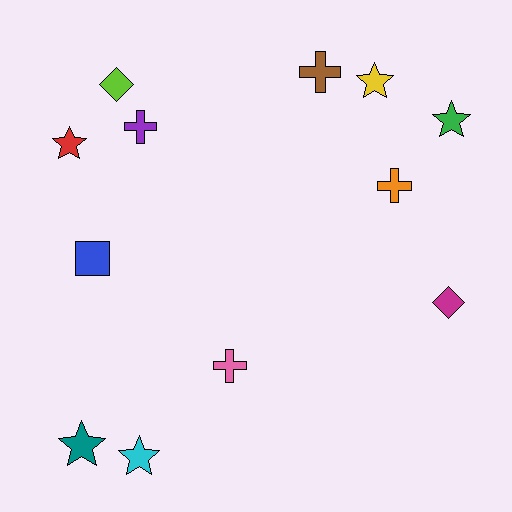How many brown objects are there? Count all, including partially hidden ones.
There is 1 brown object.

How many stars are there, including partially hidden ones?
There are 5 stars.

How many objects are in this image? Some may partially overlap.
There are 12 objects.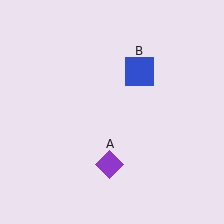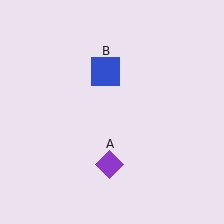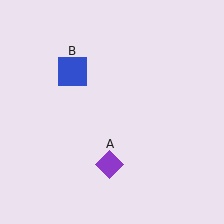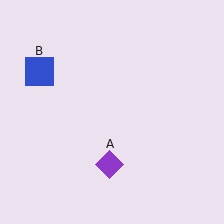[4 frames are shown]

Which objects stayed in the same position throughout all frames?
Purple diamond (object A) remained stationary.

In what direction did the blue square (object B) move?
The blue square (object B) moved left.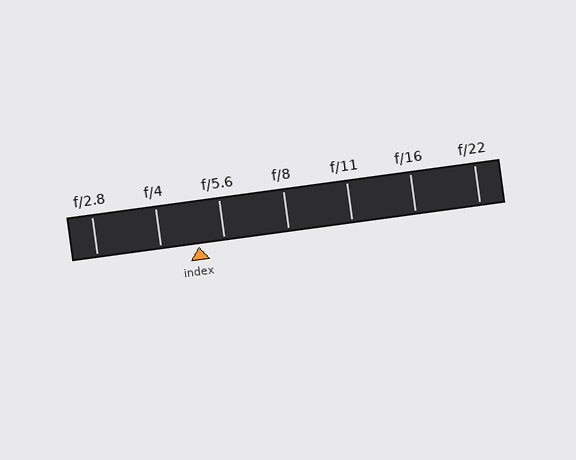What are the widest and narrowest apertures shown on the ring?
The widest aperture shown is f/2.8 and the narrowest is f/22.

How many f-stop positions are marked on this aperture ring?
There are 7 f-stop positions marked.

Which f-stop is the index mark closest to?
The index mark is closest to f/5.6.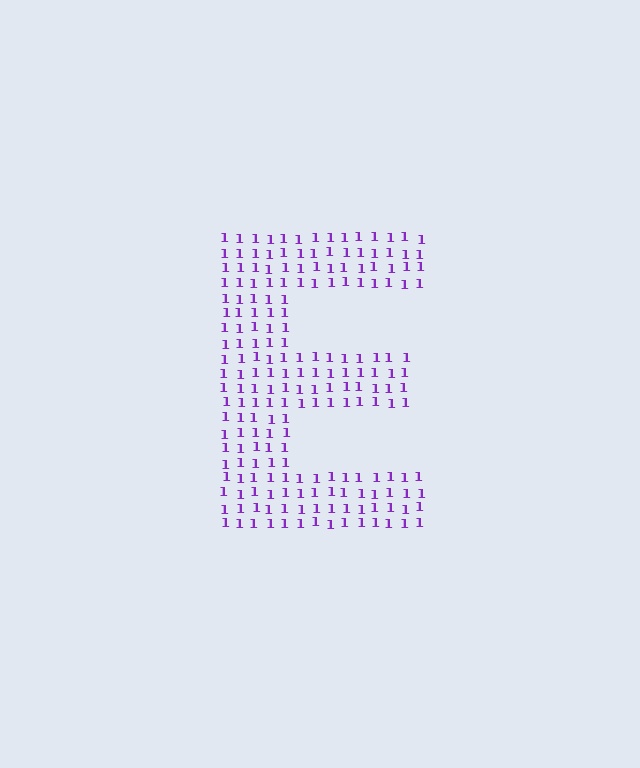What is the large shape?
The large shape is the letter E.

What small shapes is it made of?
It is made of small digit 1's.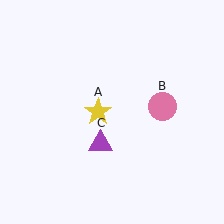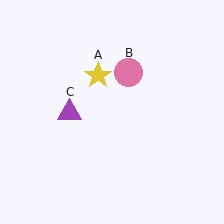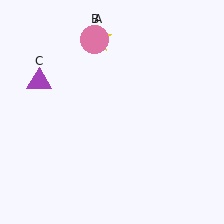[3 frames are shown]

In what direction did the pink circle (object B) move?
The pink circle (object B) moved up and to the left.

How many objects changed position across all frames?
3 objects changed position: yellow star (object A), pink circle (object B), purple triangle (object C).